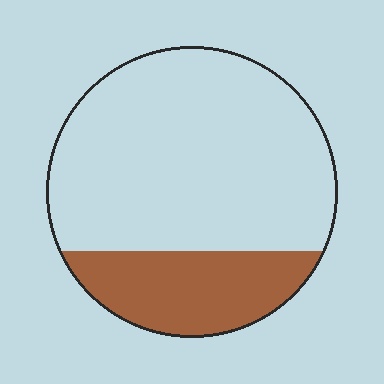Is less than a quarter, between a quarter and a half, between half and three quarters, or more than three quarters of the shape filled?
Less than a quarter.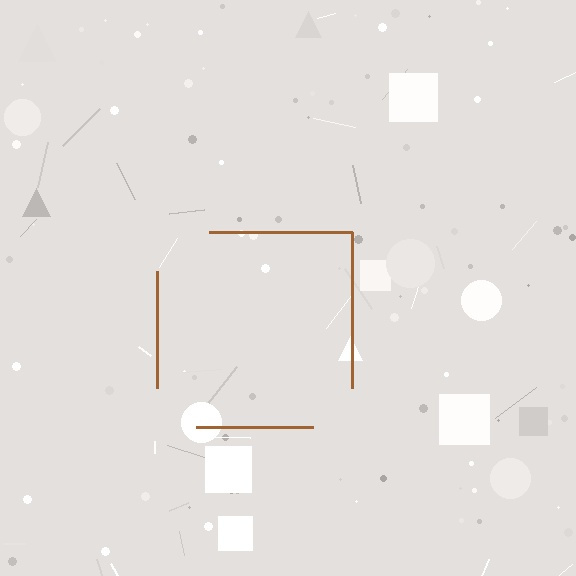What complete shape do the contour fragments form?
The contour fragments form a square.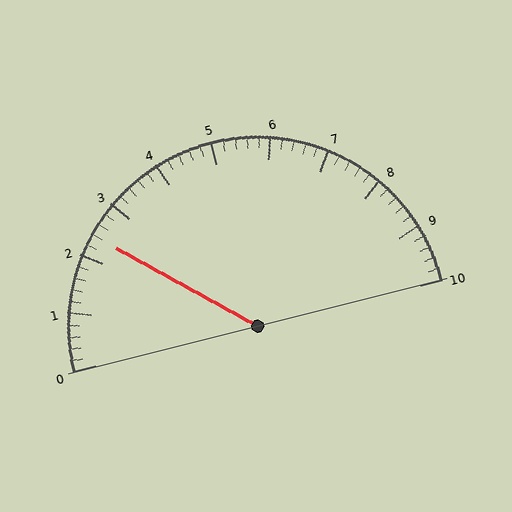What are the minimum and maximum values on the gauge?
The gauge ranges from 0 to 10.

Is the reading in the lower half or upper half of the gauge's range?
The reading is in the lower half of the range (0 to 10).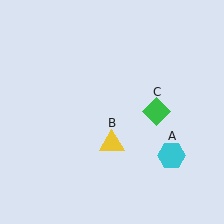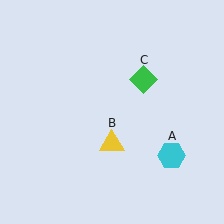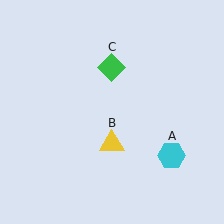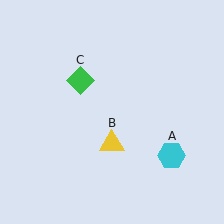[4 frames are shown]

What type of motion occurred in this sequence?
The green diamond (object C) rotated counterclockwise around the center of the scene.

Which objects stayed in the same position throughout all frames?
Cyan hexagon (object A) and yellow triangle (object B) remained stationary.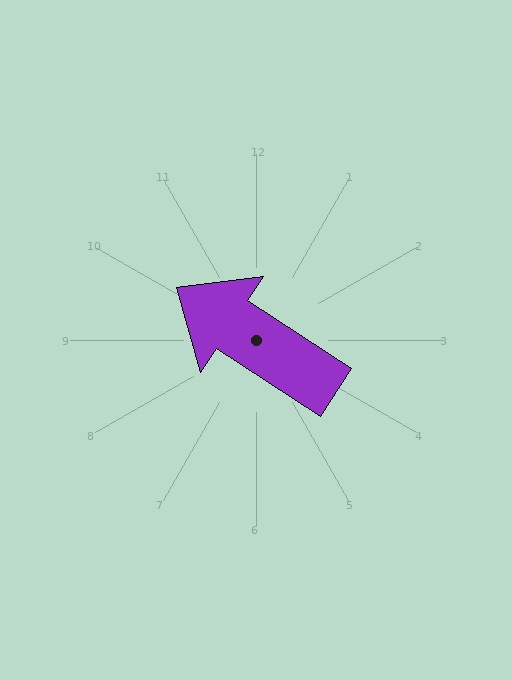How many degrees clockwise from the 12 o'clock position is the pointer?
Approximately 303 degrees.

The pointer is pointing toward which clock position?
Roughly 10 o'clock.